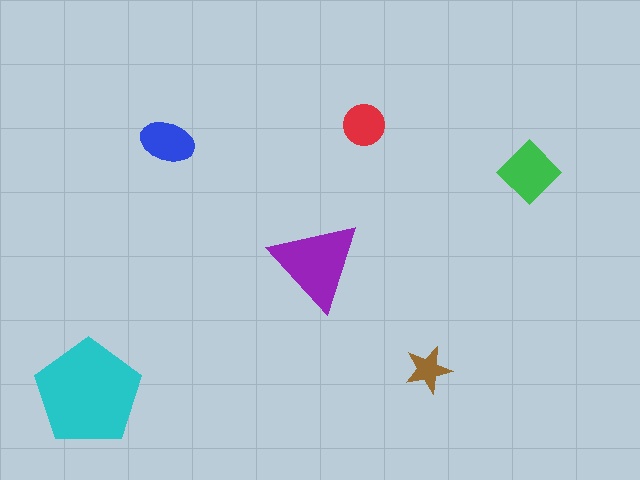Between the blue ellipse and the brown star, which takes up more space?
The blue ellipse.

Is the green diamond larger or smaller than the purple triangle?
Smaller.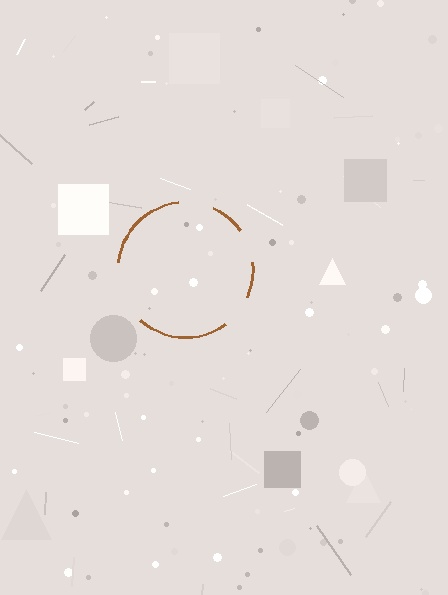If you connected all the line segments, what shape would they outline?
They would outline a circle.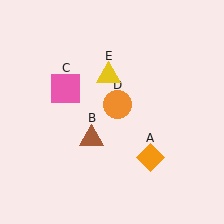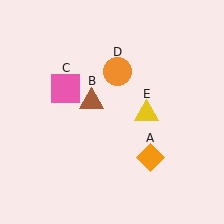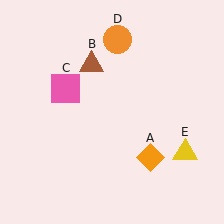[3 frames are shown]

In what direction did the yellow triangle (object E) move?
The yellow triangle (object E) moved down and to the right.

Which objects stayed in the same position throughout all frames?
Orange diamond (object A) and pink square (object C) remained stationary.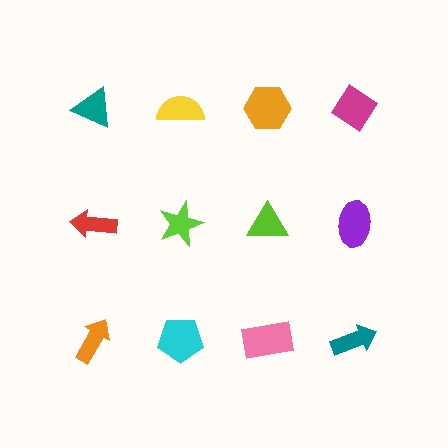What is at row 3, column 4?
A teal arrow.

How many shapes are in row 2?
4 shapes.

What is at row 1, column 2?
A yellow semicircle.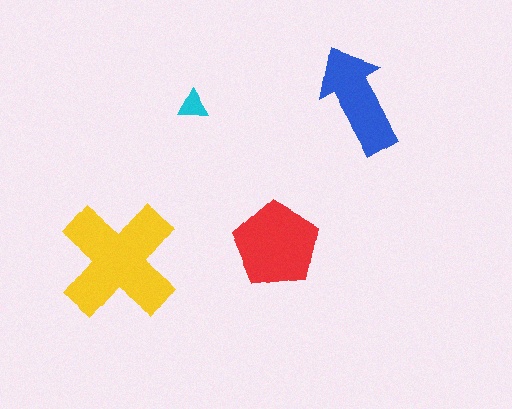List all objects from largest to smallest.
The yellow cross, the red pentagon, the blue arrow, the cyan triangle.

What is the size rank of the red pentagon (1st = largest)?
2nd.